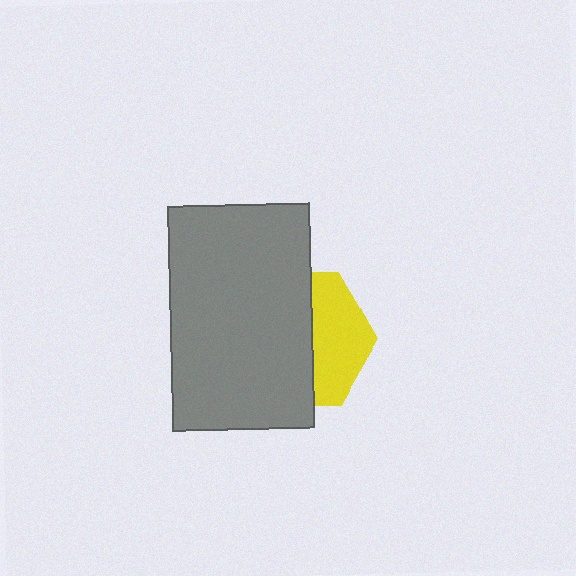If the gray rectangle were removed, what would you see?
You would see the complete yellow hexagon.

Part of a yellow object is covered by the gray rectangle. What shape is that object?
It is a hexagon.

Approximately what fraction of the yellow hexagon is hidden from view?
Roughly 60% of the yellow hexagon is hidden behind the gray rectangle.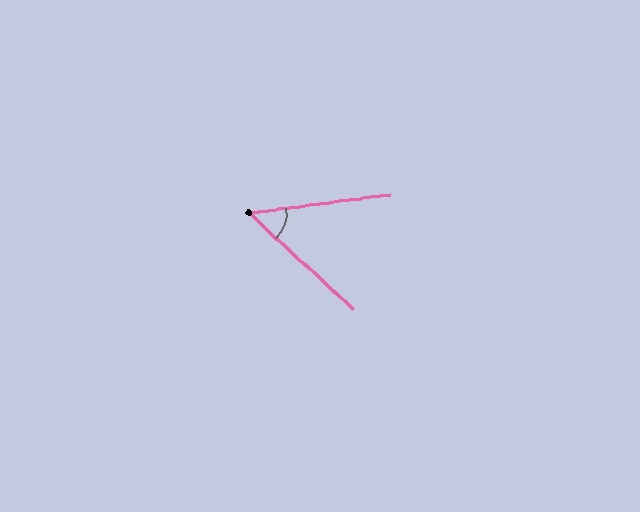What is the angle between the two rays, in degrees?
Approximately 50 degrees.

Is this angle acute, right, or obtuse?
It is acute.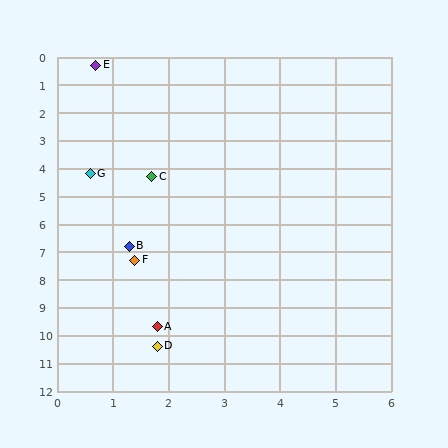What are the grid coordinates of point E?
Point E is at approximately (0.7, 0.3).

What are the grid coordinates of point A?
Point A is at approximately (1.8, 9.7).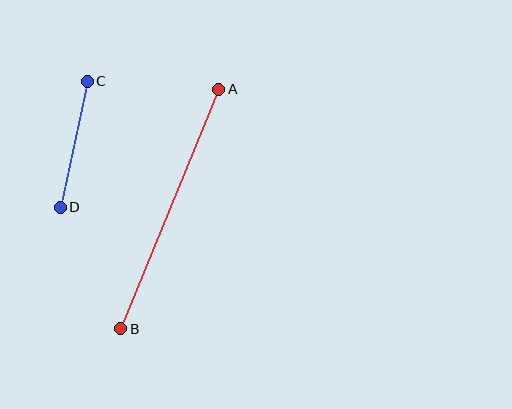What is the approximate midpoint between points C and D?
The midpoint is at approximately (74, 144) pixels.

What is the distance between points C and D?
The distance is approximately 129 pixels.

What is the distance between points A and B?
The distance is approximately 259 pixels.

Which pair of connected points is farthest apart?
Points A and B are farthest apart.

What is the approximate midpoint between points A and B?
The midpoint is at approximately (170, 209) pixels.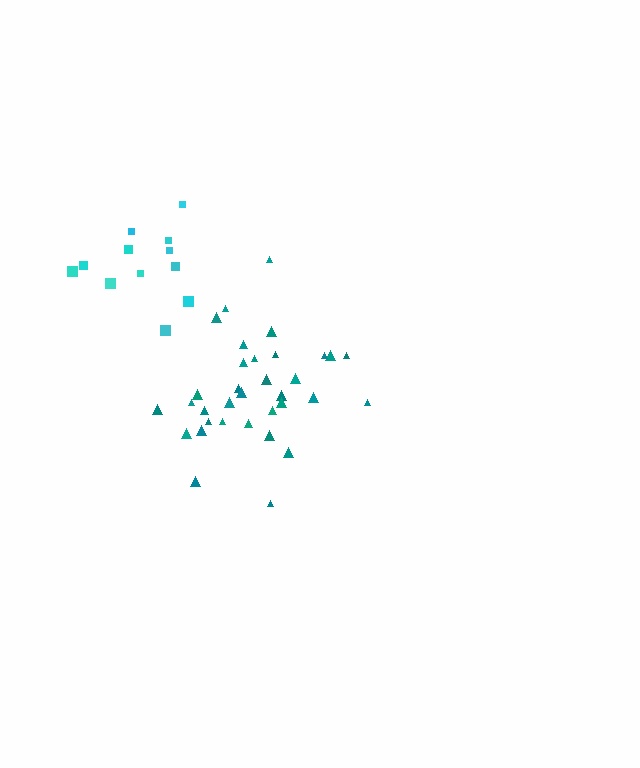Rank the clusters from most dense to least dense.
teal, cyan.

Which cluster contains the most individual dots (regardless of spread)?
Teal (34).